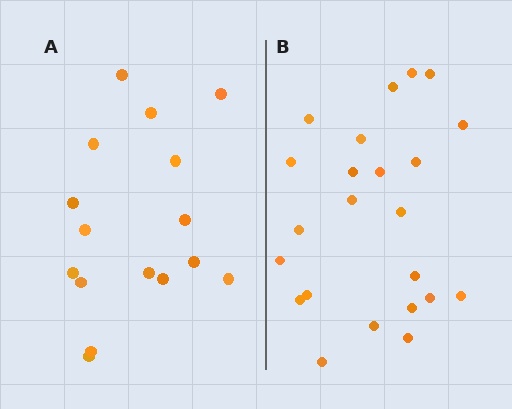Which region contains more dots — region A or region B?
Region B (the right region) has more dots.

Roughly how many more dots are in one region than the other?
Region B has roughly 8 or so more dots than region A.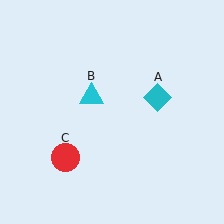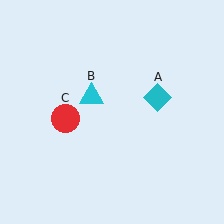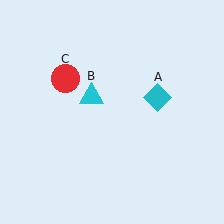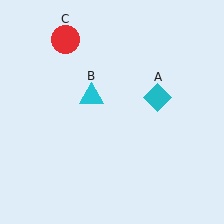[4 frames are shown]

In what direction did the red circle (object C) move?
The red circle (object C) moved up.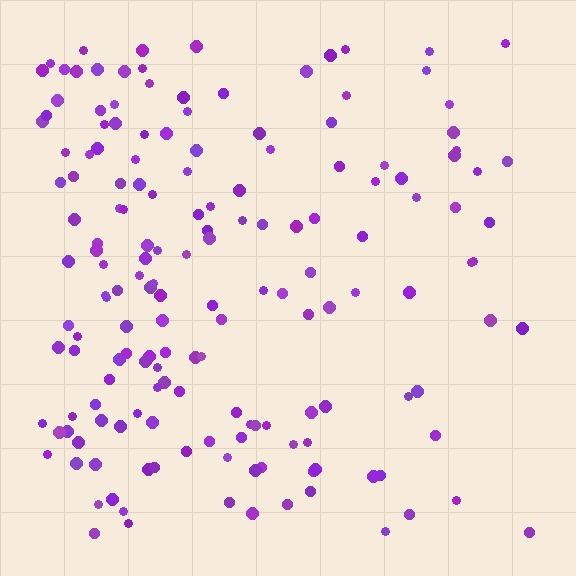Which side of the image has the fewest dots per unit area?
The right.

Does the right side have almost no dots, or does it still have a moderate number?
Still a moderate number, just noticeably fewer than the left.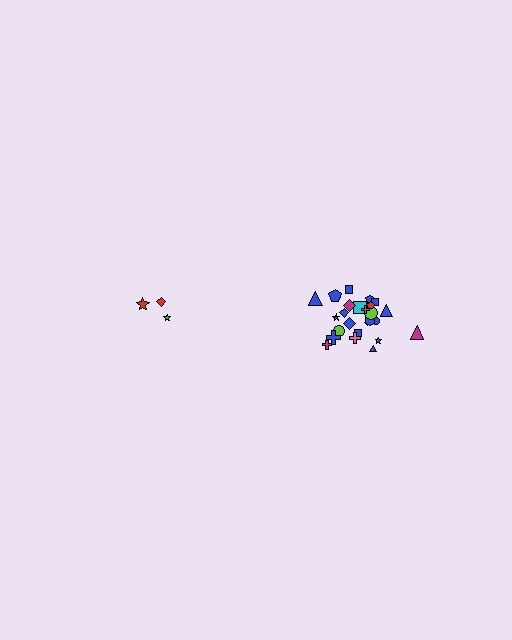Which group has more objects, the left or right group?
The right group.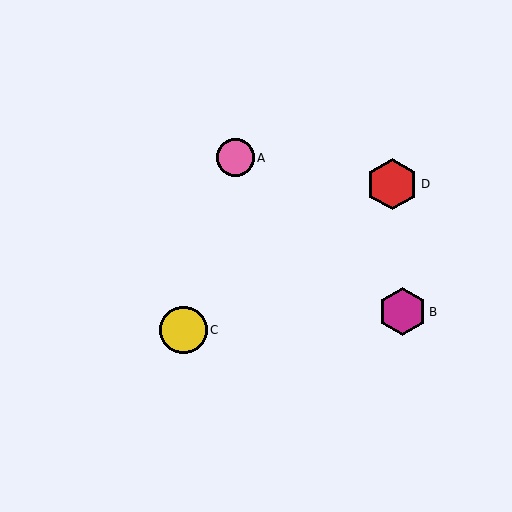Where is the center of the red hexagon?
The center of the red hexagon is at (392, 184).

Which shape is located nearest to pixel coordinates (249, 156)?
The pink circle (labeled A) at (235, 158) is nearest to that location.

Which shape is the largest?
The red hexagon (labeled D) is the largest.